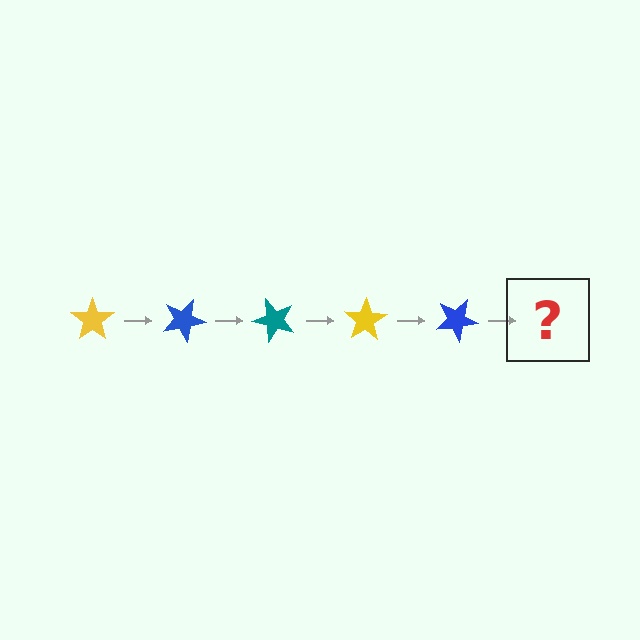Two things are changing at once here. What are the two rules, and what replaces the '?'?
The two rules are that it rotates 25 degrees each step and the color cycles through yellow, blue, and teal. The '?' should be a teal star, rotated 125 degrees from the start.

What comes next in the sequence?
The next element should be a teal star, rotated 125 degrees from the start.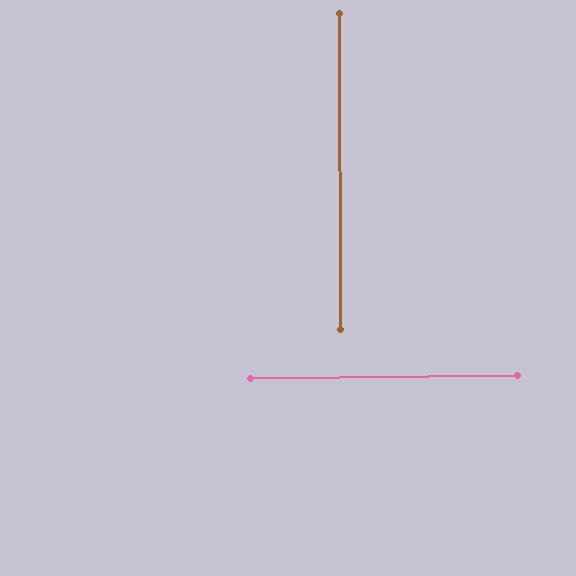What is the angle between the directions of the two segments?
Approximately 90 degrees.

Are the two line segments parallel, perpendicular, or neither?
Perpendicular — they meet at approximately 90°.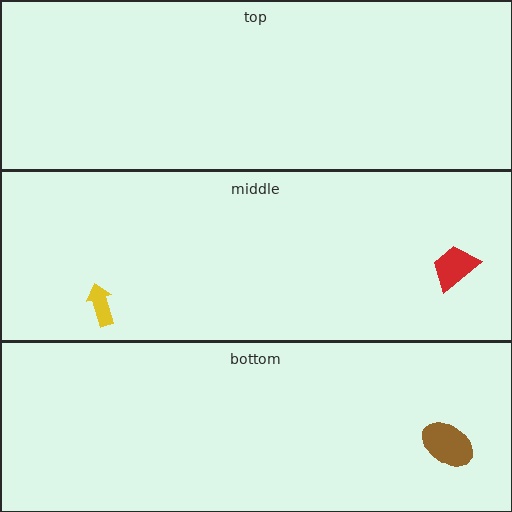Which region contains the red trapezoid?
The middle region.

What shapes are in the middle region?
The red trapezoid, the yellow arrow.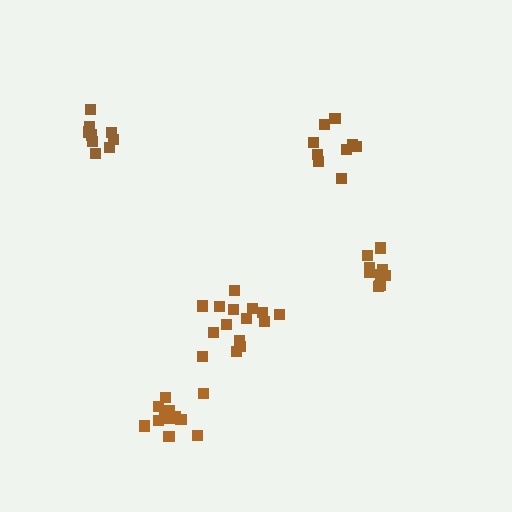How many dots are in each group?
Group 1: 9 dots, Group 2: 9 dots, Group 3: 14 dots, Group 4: 15 dots, Group 5: 9 dots (56 total).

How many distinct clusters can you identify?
There are 5 distinct clusters.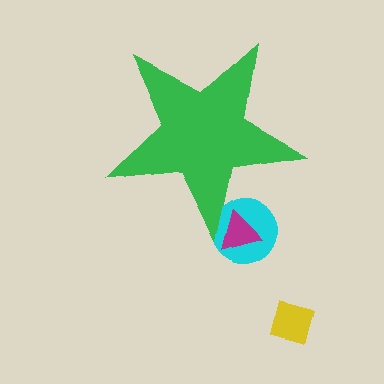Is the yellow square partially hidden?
No, the yellow square is fully visible.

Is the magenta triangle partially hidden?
Yes, the magenta triangle is partially hidden behind the green star.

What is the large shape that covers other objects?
A green star.